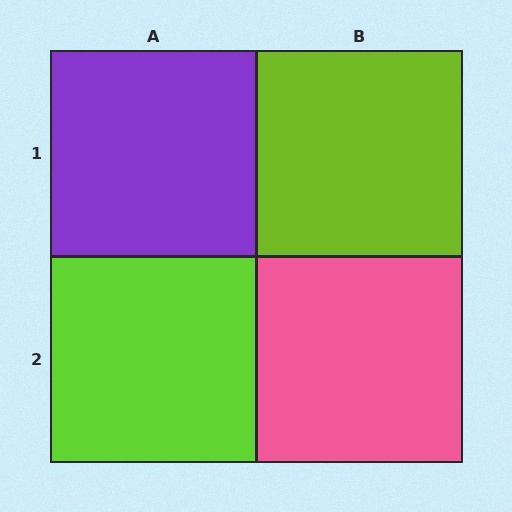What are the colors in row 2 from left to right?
Lime, pink.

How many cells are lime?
2 cells are lime.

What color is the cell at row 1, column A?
Purple.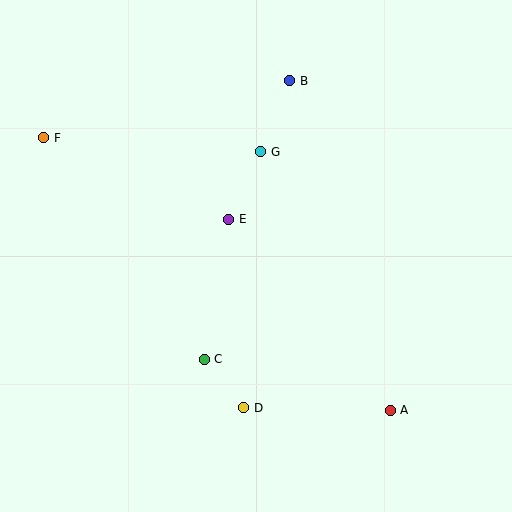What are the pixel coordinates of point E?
Point E is at (229, 219).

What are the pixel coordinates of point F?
Point F is at (44, 138).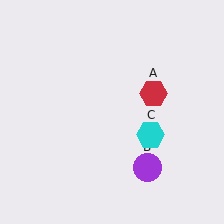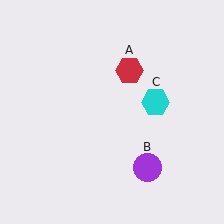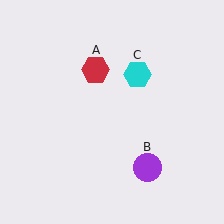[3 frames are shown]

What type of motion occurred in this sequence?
The red hexagon (object A), cyan hexagon (object C) rotated counterclockwise around the center of the scene.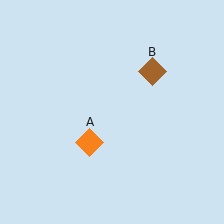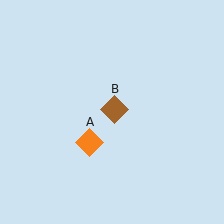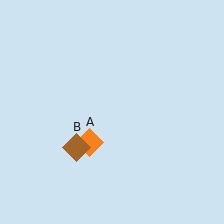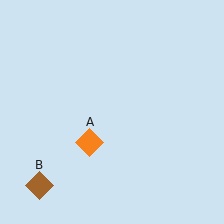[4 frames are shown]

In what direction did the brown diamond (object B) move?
The brown diamond (object B) moved down and to the left.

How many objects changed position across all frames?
1 object changed position: brown diamond (object B).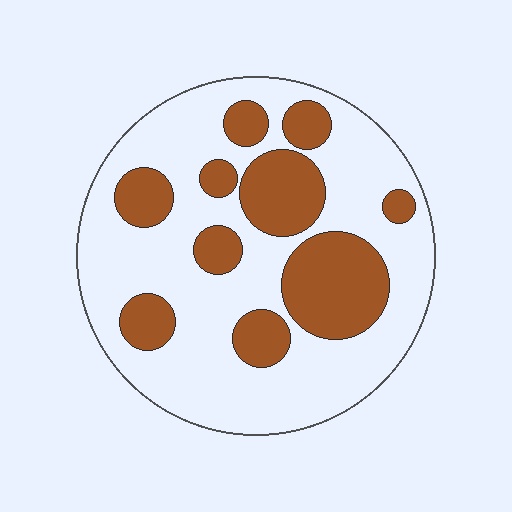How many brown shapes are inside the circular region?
10.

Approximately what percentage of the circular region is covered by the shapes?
Approximately 30%.